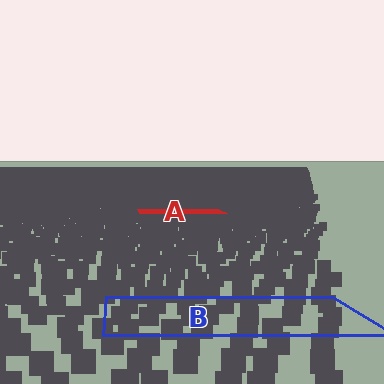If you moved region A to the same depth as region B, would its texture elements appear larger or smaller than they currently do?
They would appear larger. At a closer depth, the same texture elements are projected at a bigger on-screen size.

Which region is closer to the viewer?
Region B is closer. The texture elements there are larger and more spread out.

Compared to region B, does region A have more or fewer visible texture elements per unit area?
Region A has more texture elements per unit area — they are packed more densely because it is farther away.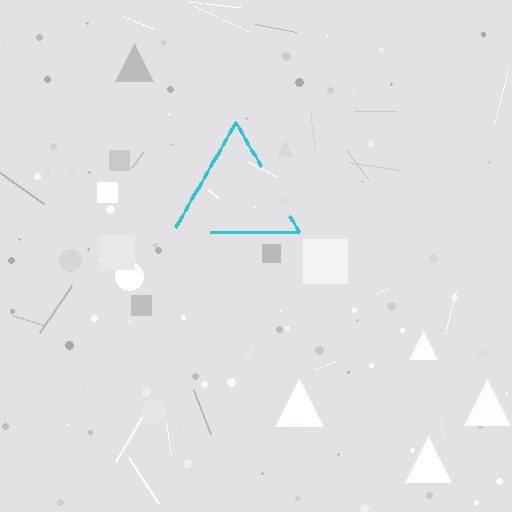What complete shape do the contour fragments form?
The contour fragments form a triangle.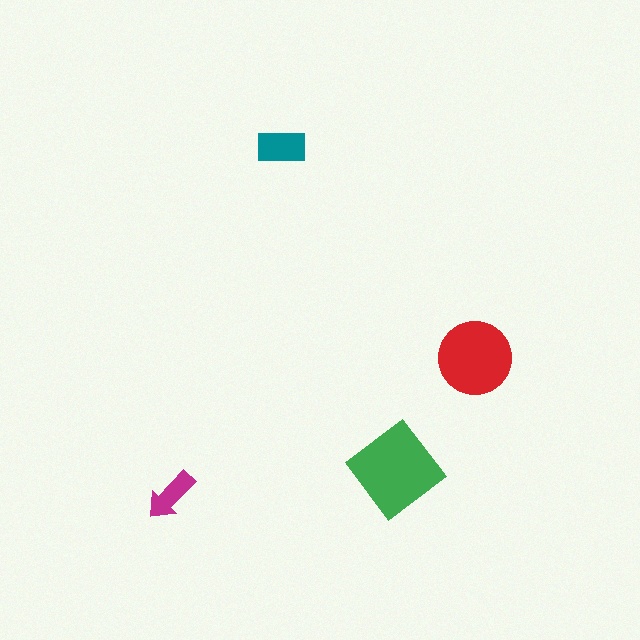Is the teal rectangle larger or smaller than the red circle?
Smaller.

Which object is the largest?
The green diamond.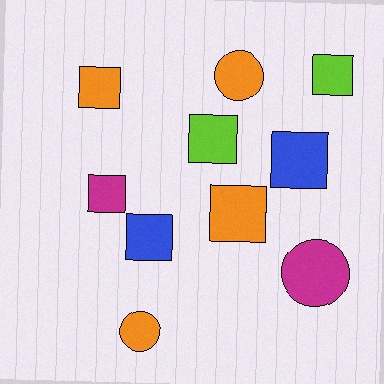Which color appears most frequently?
Orange, with 4 objects.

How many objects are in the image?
There are 10 objects.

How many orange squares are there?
There are 2 orange squares.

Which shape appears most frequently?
Square, with 7 objects.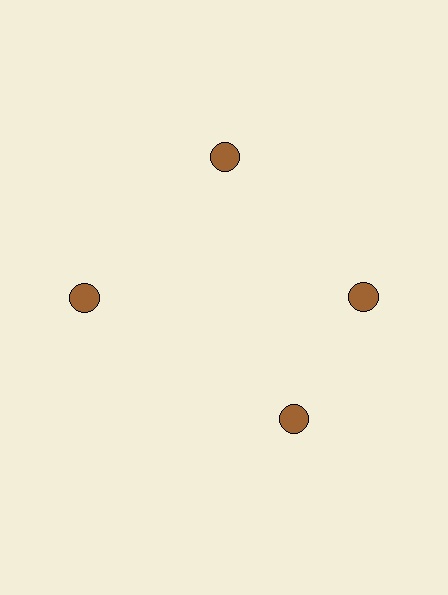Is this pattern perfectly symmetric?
No. The 4 brown circles are arranged in a ring, but one element near the 6 o'clock position is rotated out of alignment along the ring, breaking the 4-fold rotational symmetry.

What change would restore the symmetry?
The symmetry would be restored by rotating it back into even spacing with its neighbors so that all 4 circles sit at equal angles and equal distance from the center.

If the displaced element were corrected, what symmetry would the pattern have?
It would have 4-fold rotational symmetry — the pattern would map onto itself every 90 degrees.